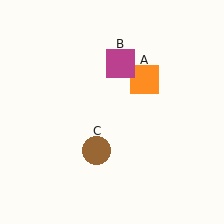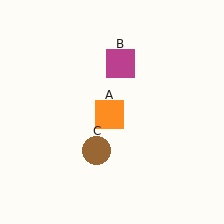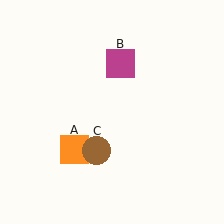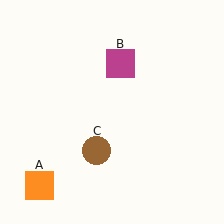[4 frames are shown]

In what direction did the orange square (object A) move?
The orange square (object A) moved down and to the left.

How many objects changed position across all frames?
1 object changed position: orange square (object A).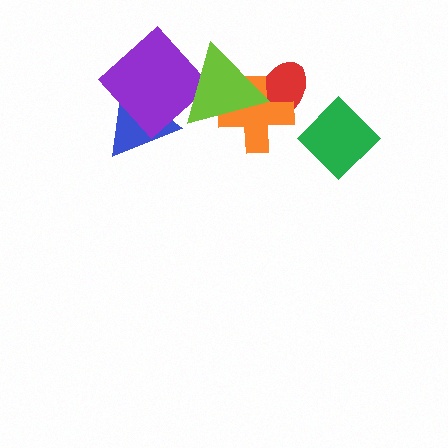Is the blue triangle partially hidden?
Yes, it is partially covered by another shape.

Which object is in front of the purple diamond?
The lime triangle is in front of the purple diamond.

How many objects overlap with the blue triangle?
1 object overlaps with the blue triangle.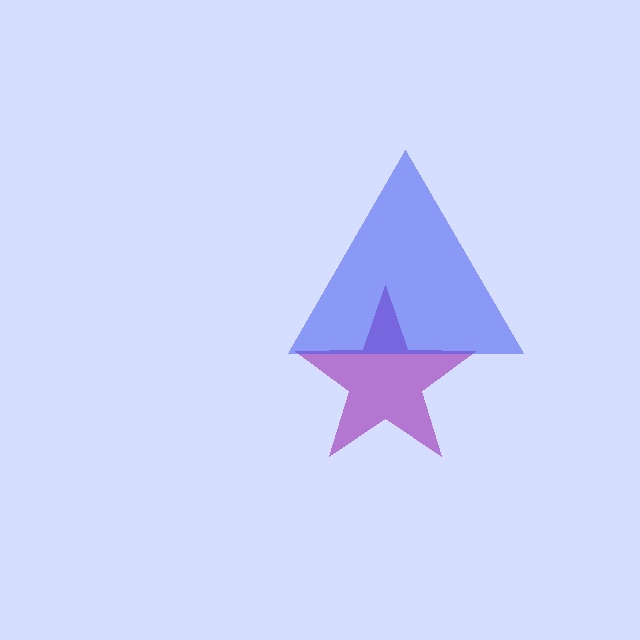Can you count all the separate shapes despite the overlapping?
Yes, there are 2 separate shapes.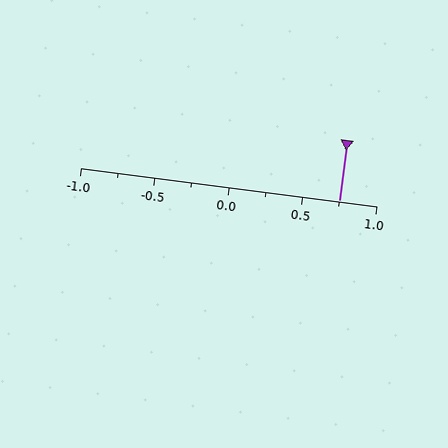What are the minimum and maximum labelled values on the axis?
The axis runs from -1.0 to 1.0.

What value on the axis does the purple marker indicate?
The marker indicates approximately 0.75.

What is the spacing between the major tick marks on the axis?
The major ticks are spaced 0.5 apart.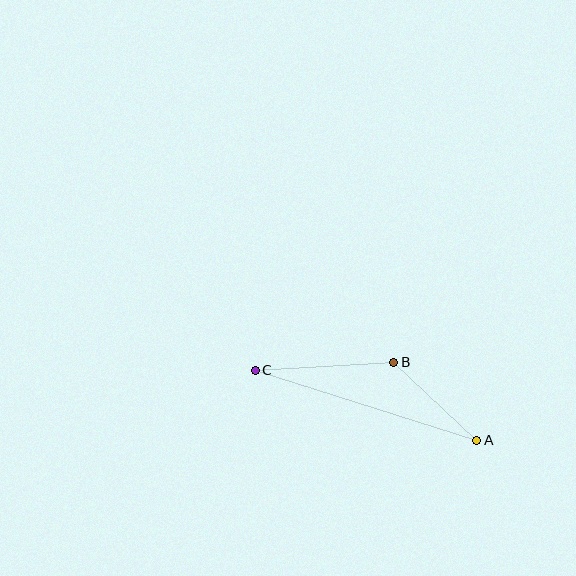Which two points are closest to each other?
Points A and B are closest to each other.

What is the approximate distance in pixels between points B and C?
The distance between B and C is approximately 139 pixels.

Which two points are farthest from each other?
Points A and C are farthest from each other.